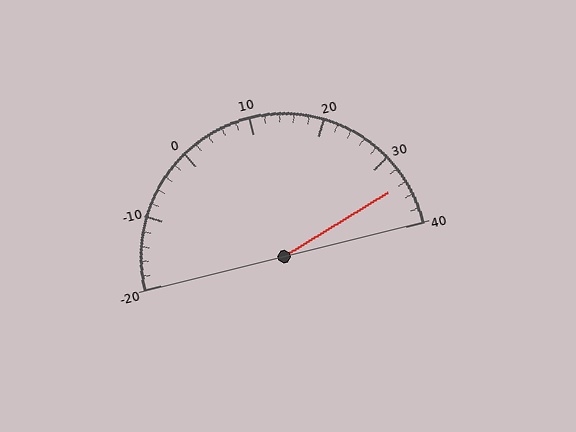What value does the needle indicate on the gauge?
The needle indicates approximately 34.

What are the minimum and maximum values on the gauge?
The gauge ranges from -20 to 40.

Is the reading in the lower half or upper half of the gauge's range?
The reading is in the upper half of the range (-20 to 40).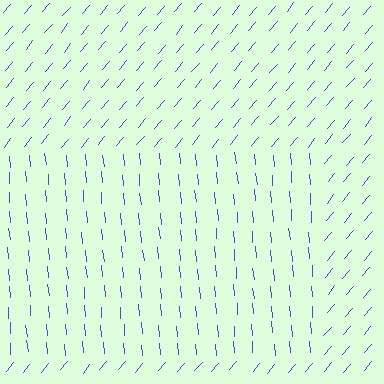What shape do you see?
I see a rectangle.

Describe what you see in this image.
The image is filled with small blue line segments. A rectangle region in the image has lines oriented differently from the surrounding lines, creating a visible texture boundary.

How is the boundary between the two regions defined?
The boundary is defined purely by a change in line orientation (approximately 45 degrees difference). All lines are the same color and thickness.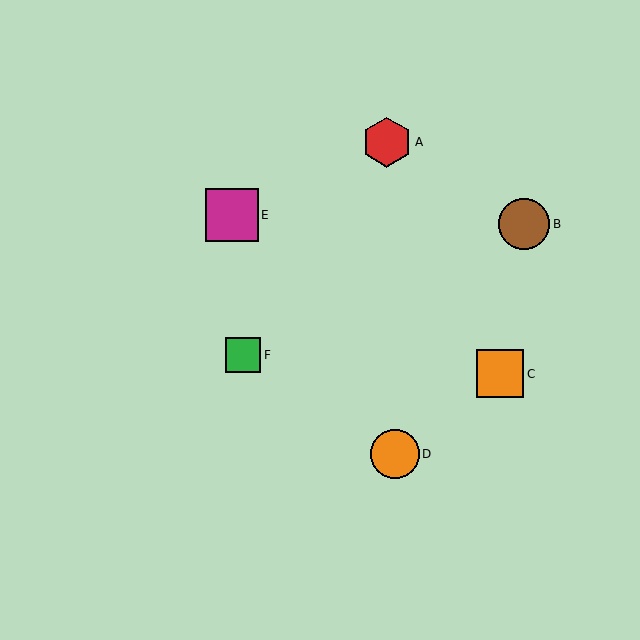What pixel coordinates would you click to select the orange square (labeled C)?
Click at (500, 374) to select the orange square C.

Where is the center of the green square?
The center of the green square is at (243, 355).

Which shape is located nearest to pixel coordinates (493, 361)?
The orange square (labeled C) at (500, 374) is nearest to that location.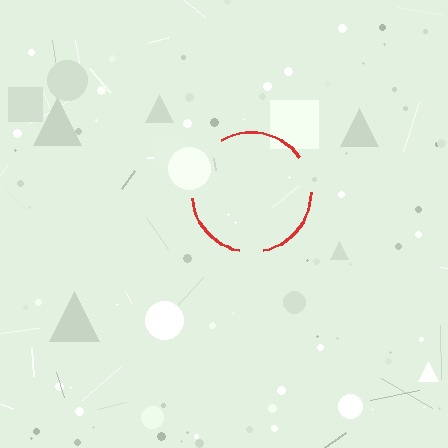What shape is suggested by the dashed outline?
The dashed outline suggests a circle.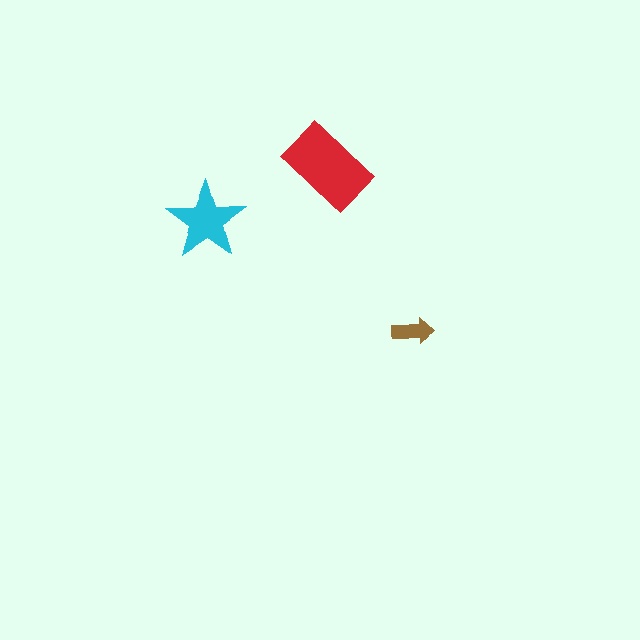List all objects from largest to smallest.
The red rectangle, the cyan star, the brown arrow.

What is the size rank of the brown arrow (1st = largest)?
3rd.